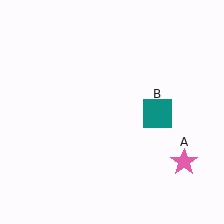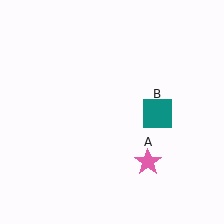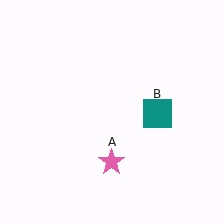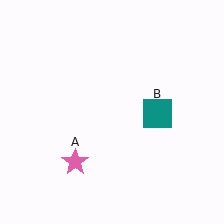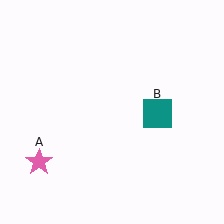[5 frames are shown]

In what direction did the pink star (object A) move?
The pink star (object A) moved left.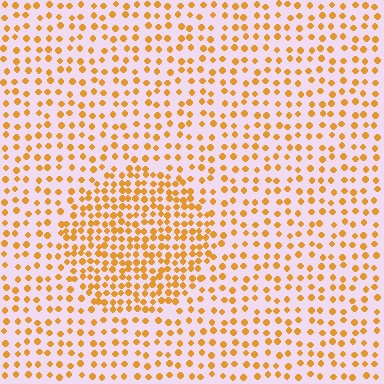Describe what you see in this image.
The image contains small orange elements arranged at two different densities. A circle-shaped region is visible where the elements are more densely packed than the surrounding area.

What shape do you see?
I see a circle.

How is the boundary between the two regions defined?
The boundary is defined by a change in element density (approximately 1.9x ratio). All elements are the same color, size, and shape.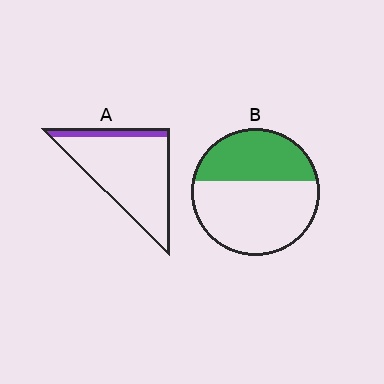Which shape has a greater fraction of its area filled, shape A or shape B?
Shape B.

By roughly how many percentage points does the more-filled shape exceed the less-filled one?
By roughly 25 percentage points (B over A).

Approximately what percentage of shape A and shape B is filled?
A is approximately 15% and B is approximately 40%.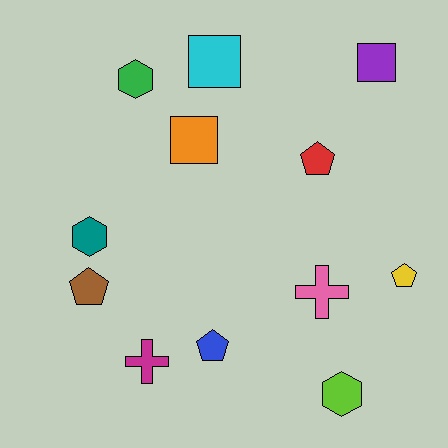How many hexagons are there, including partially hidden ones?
There are 3 hexagons.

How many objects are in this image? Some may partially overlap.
There are 12 objects.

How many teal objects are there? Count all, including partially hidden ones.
There is 1 teal object.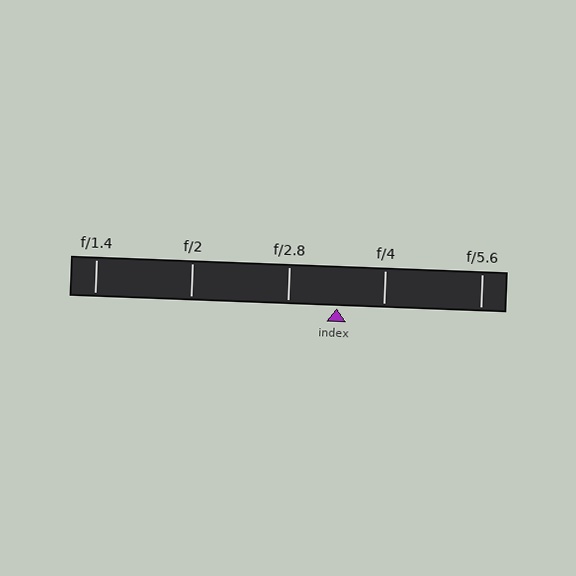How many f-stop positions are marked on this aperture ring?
There are 5 f-stop positions marked.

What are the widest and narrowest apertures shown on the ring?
The widest aperture shown is f/1.4 and the narrowest is f/5.6.